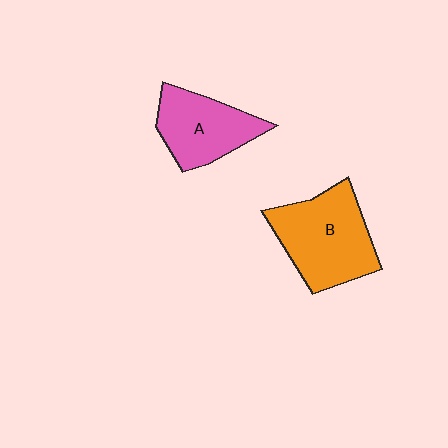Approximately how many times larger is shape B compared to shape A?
Approximately 1.3 times.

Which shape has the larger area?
Shape B (orange).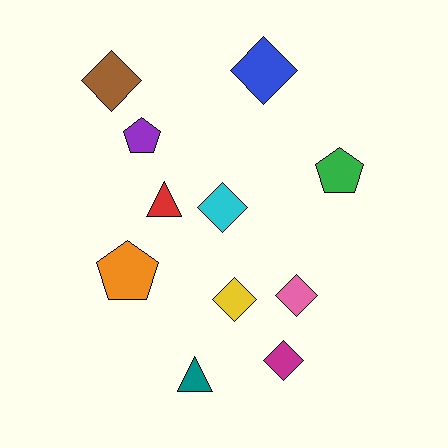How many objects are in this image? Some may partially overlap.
There are 11 objects.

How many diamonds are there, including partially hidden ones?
There are 6 diamonds.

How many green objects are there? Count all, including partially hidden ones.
There is 1 green object.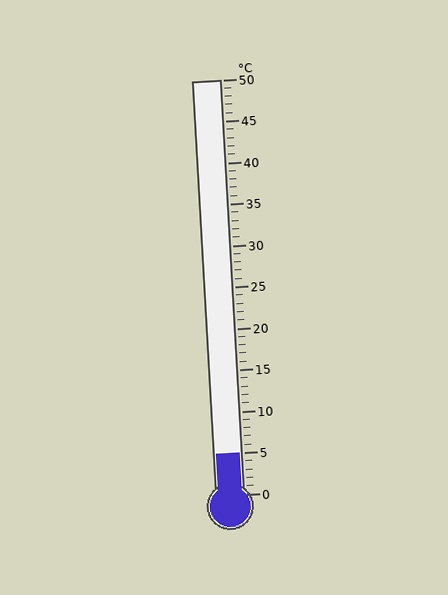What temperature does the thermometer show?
The thermometer shows approximately 5°C.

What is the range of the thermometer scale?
The thermometer scale ranges from 0°C to 50°C.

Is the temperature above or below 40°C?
The temperature is below 40°C.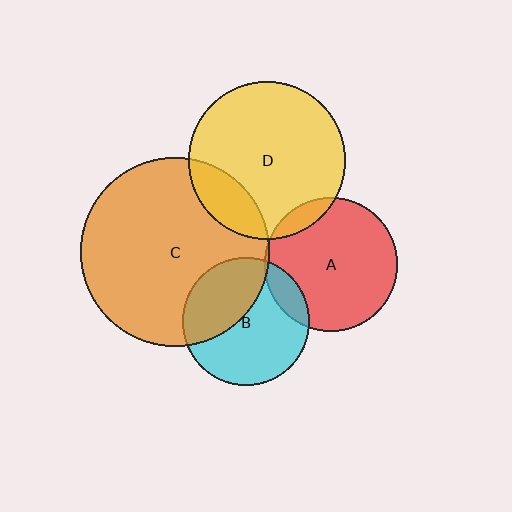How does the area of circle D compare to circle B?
Approximately 1.5 times.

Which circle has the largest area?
Circle C (orange).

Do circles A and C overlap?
Yes.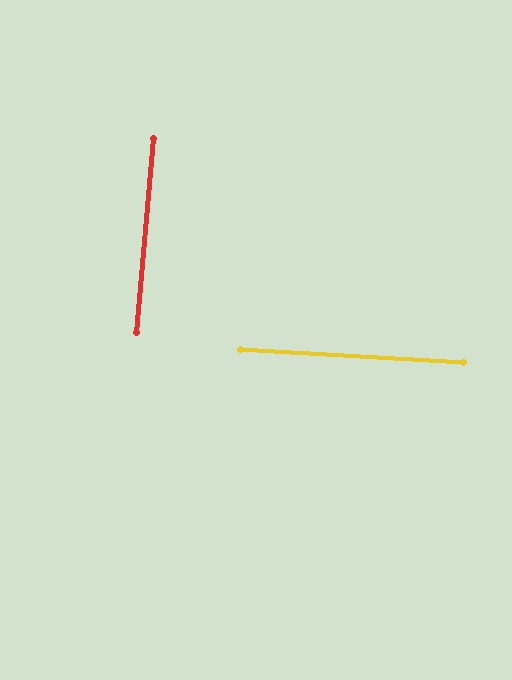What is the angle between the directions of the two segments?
Approximately 88 degrees.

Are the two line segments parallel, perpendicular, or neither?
Perpendicular — they meet at approximately 88°.